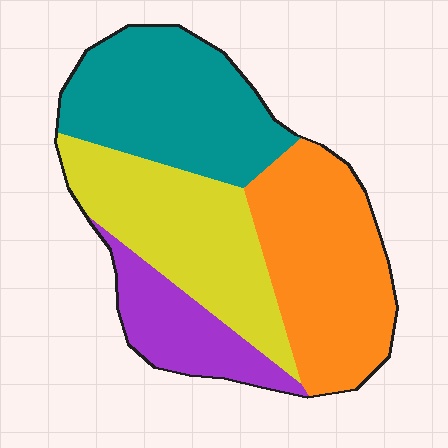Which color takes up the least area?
Purple, at roughly 15%.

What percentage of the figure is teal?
Teal covers roughly 30% of the figure.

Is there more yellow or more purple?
Yellow.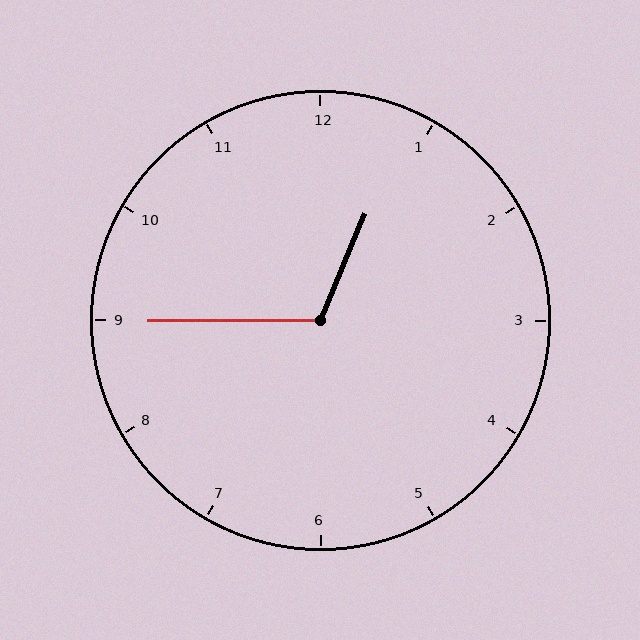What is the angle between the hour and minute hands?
Approximately 112 degrees.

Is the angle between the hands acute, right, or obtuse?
It is obtuse.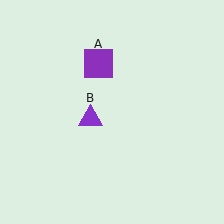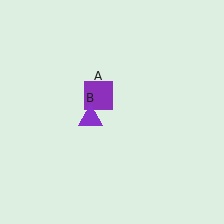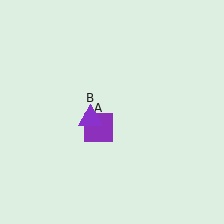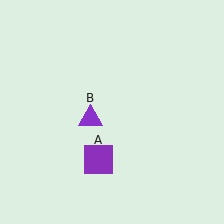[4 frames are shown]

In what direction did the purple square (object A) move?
The purple square (object A) moved down.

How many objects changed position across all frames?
1 object changed position: purple square (object A).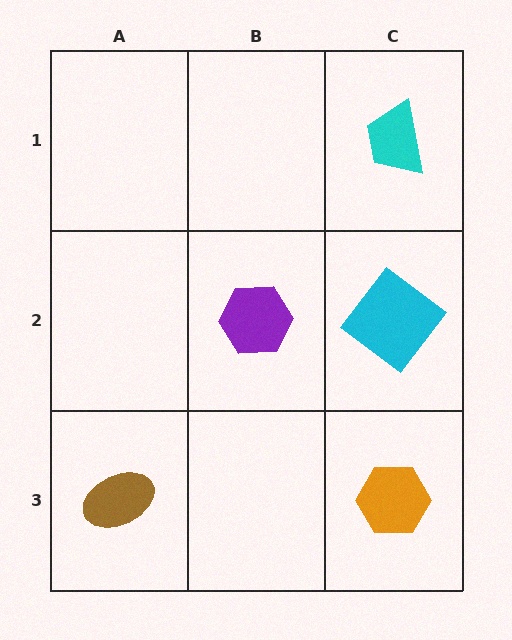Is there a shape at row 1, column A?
No, that cell is empty.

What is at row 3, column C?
An orange hexagon.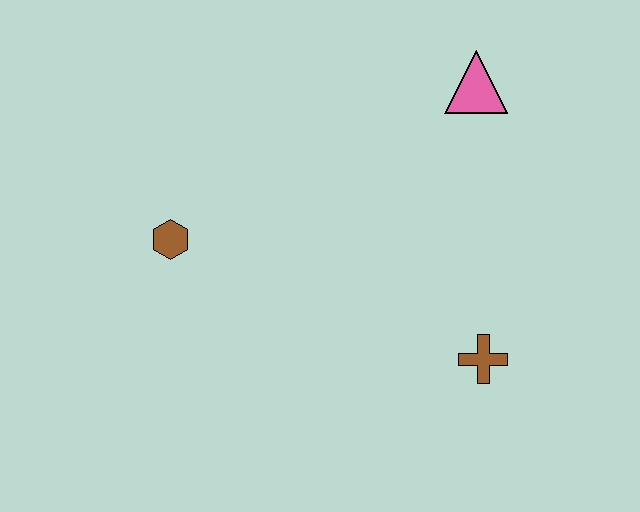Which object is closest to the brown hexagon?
The brown cross is closest to the brown hexagon.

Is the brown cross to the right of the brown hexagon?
Yes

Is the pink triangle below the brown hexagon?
No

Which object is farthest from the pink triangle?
The brown hexagon is farthest from the pink triangle.